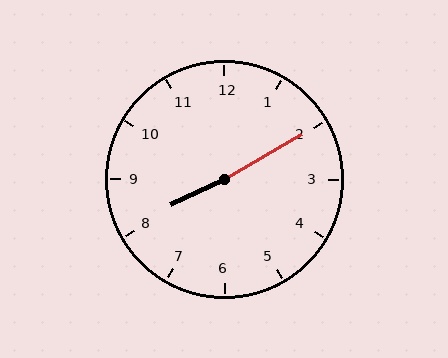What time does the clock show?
8:10.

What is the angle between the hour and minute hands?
Approximately 175 degrees.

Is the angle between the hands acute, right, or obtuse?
It is obtuse.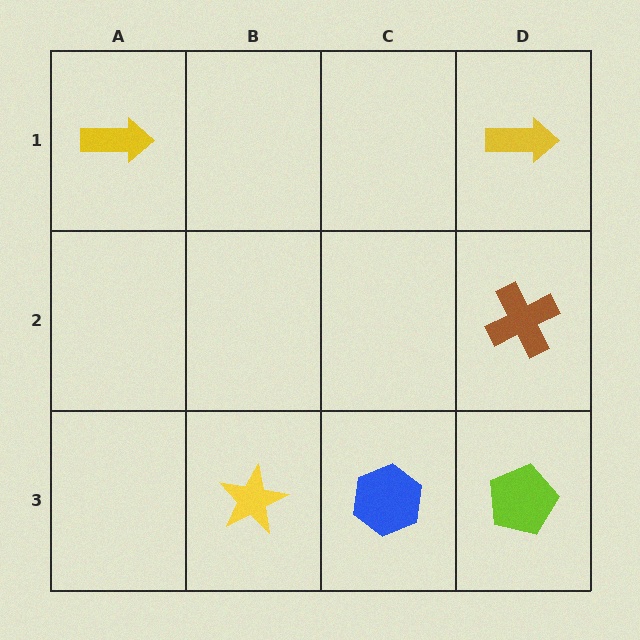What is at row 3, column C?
A blue hexagon.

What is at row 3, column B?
A yellow star.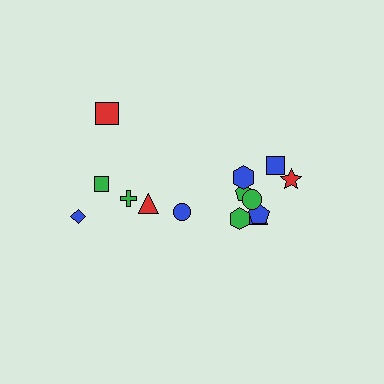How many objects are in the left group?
There are 6 objects.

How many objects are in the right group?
There are 8 objects.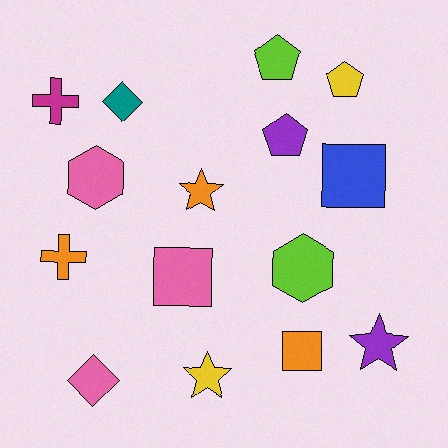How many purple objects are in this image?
There are 2 purple objects.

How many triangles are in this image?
There are no triangles.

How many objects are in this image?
There are 15 objects.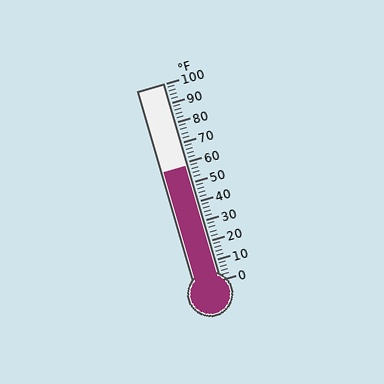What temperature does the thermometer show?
The thermometer shows approximately 58°F.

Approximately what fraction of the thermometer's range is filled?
The thermometer is filled to approximately 60% of its range.